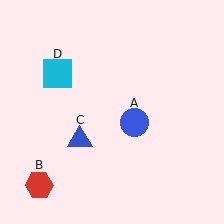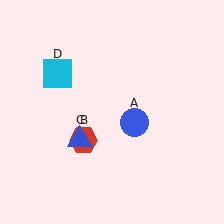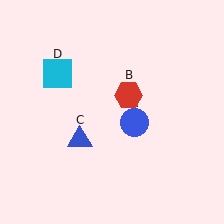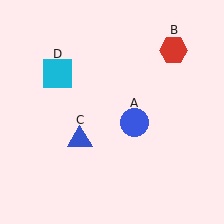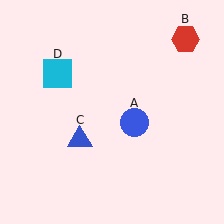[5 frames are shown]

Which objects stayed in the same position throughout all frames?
Blue circle (object A) and blue triangle (object C) and cyan square (object D) remained stationary.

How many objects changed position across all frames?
1 object changed position: red hexagon (object B).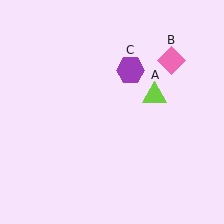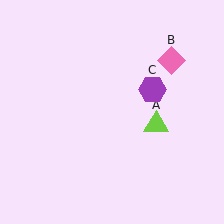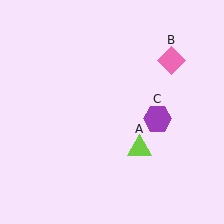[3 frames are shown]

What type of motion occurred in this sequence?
The lime triangle (object A), purple hexagon (object C) rotated clockwise around the center of the scene.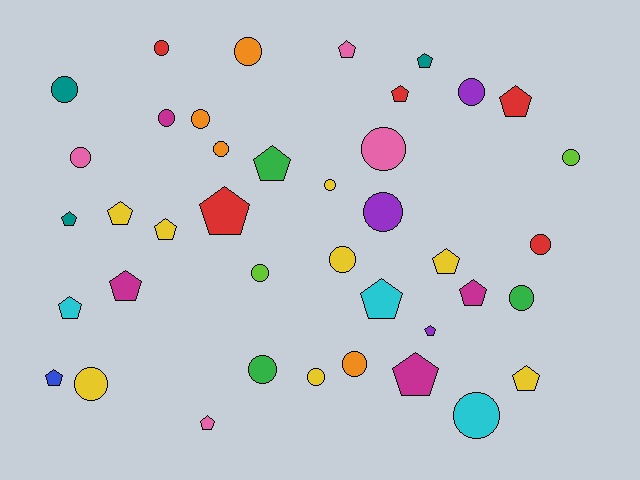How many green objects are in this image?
There are 3 green objects.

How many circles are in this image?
There are 21 circles.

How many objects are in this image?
There are 40 objects.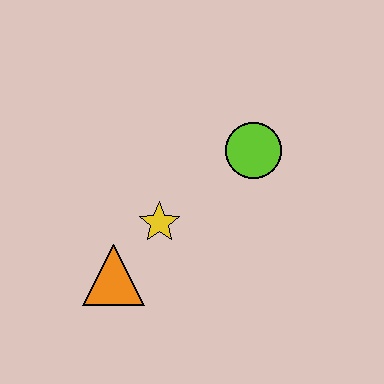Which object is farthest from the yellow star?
The lime circle is farthest from the yellow star.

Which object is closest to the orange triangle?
The yellow star is closest to the orange triangle.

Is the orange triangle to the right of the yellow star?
No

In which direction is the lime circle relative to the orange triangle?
The lime circle is to the right of the orange triangle.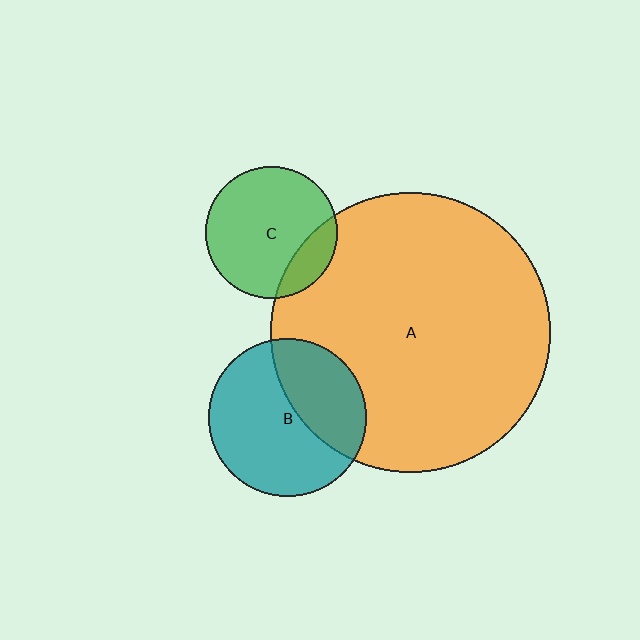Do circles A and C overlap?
Yes.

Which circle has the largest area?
Circle A (orange).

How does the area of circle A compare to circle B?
Approximately 3.1 times.